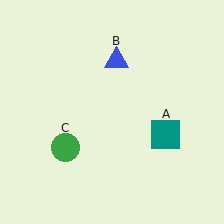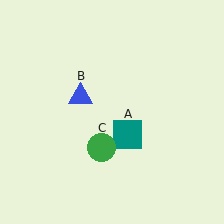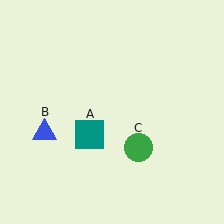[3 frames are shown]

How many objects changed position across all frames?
3 objects changed position: teal square (object A), blue triangle (object B), green circle (object C).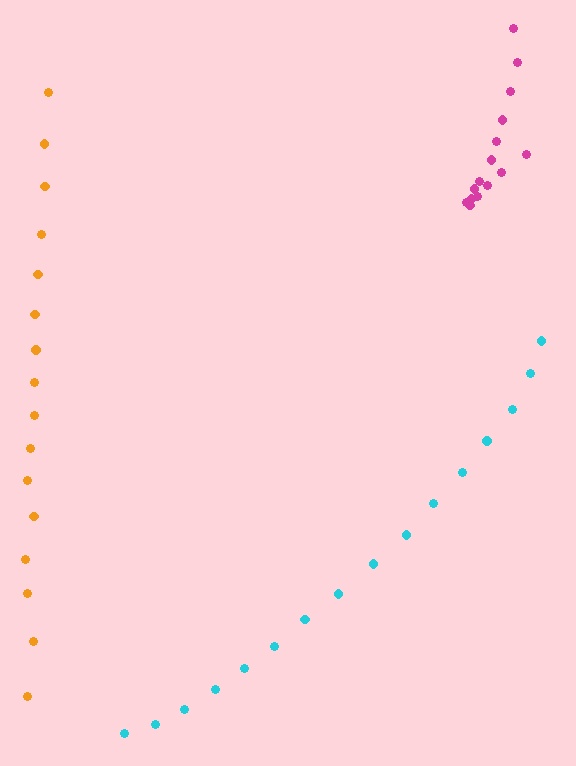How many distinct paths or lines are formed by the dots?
There are 3 distinct paths.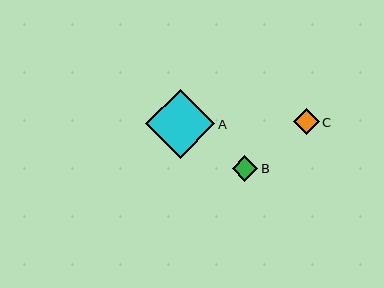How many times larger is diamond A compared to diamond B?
Diamond A is approximately 2.7 times the size of diamond B.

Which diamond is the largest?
Diamond A is the largest with a size of approximately 69 pixels.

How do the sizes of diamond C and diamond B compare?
Diamond C and diamond B are approximately the same size.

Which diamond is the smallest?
Diamond B is the smallest with a size of approximately 25 pixels.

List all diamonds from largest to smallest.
From largest to smallest: A, C, B.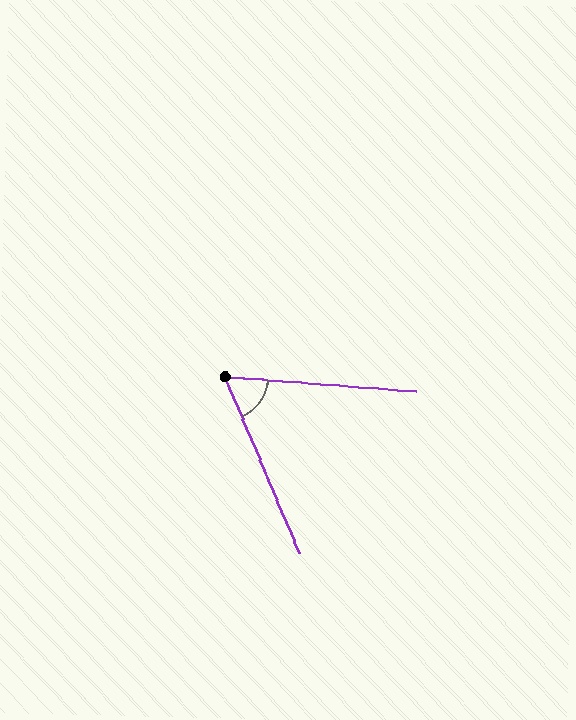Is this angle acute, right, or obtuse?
It is acute.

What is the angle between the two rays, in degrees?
Approximately 62 degrees.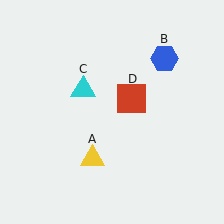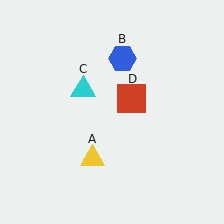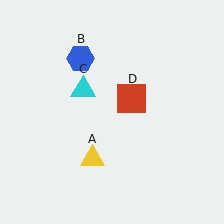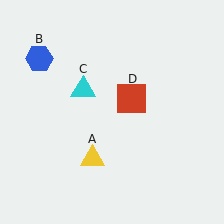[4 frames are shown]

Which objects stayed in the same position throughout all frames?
Yellow triangle (object A) and cyan triangle (object C) and red square (object D) remained stationary.